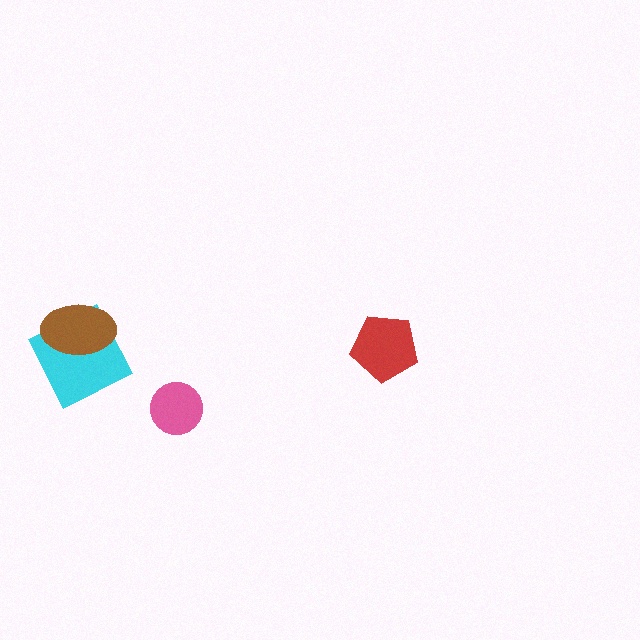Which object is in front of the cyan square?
The brown ellipse is in front of the cyan square.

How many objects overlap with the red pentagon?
0 objects overlap with the red pentagon.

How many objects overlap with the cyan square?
1 object overlaps with the cyan square.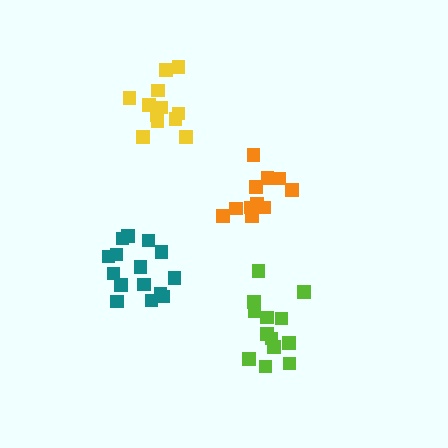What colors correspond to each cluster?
The clusters are colored: lime, orange, teal, yellow.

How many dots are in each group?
Group 1: 13 dots, Group 2: 12 dots, Group 3: 15 dots, Group 4: 12 dots (52 total).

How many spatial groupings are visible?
There are 4 spatial groupings.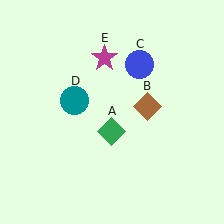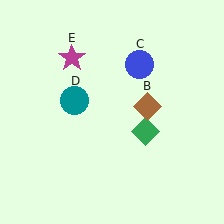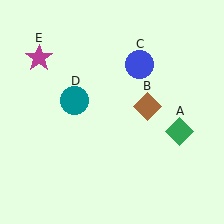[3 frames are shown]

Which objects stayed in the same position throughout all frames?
Brown diamond (object B) and blue circle (object C) and teal circle (object D) remained stationary.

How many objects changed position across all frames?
2 objects changed position: green diamond (object A), magenta star (object E).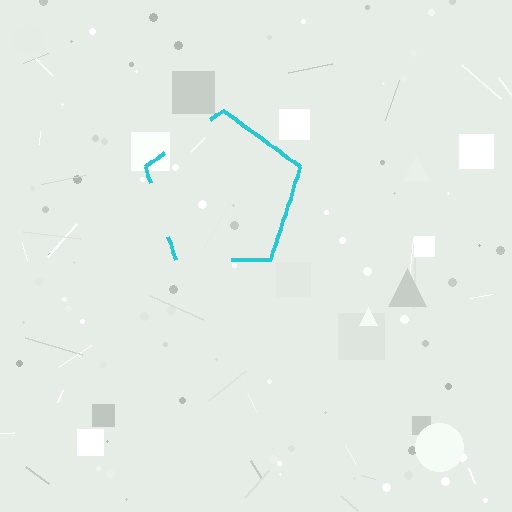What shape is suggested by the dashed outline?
The dashed outline suggests a pentagon.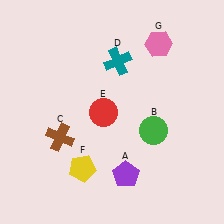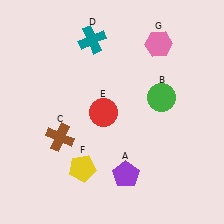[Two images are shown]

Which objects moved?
The objects that moved are: the green circle (B), the teal cross (D).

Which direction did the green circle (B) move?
The green circle (B) moved up.